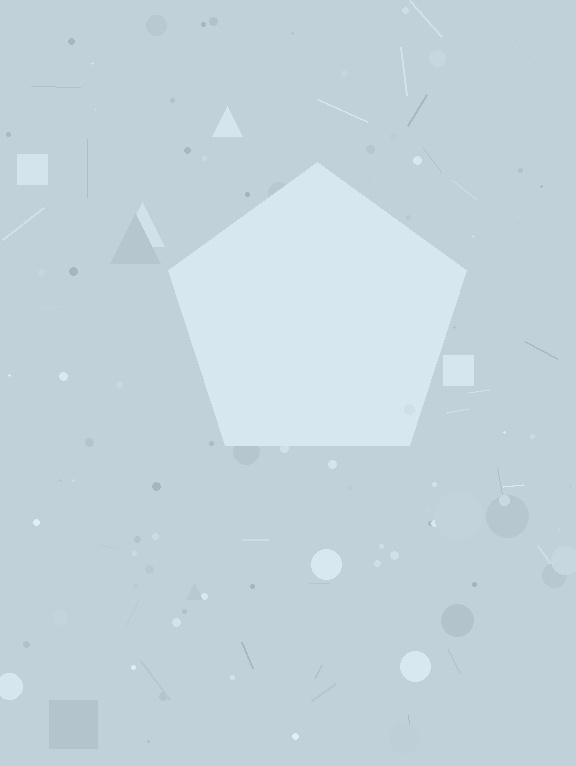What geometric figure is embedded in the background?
A pentagon is embedded in the background.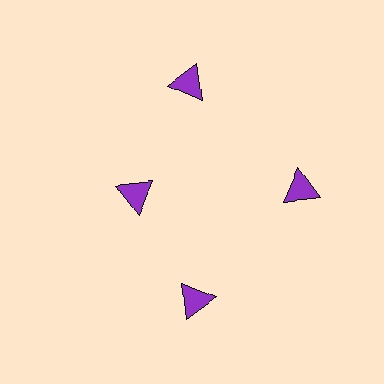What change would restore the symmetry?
The symmetry would be restored by moving it outward, back onto the ring so that all 4 triangles sit at equal angles and equal distance from the center.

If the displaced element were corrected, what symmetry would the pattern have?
It would have 4-fold rotational symmetry — the pattern would map onto itself every 90 degrees.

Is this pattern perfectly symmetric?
No. The 4 purple triangles are arranged in a ring, but one element near the 9 o'clock position is pulled inward toward the center, breaking the 4-fold rotational symmetry.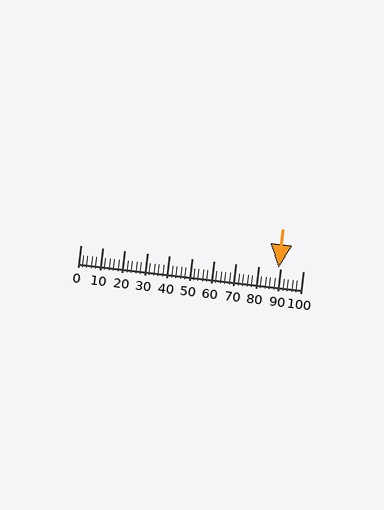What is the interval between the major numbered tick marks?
The major tick marks are spaced 10 units apart.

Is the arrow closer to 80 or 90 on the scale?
The arrow is closer to 90.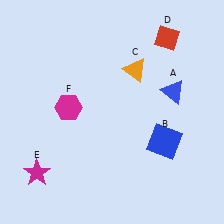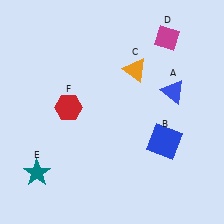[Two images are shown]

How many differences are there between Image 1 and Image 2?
There are 3 differences between the two images.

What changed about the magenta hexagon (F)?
In Image 1, F is magenta. In Image 2, it changed to red.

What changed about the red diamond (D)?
In Image 1, D is red. In Image 2, it changed to magenta.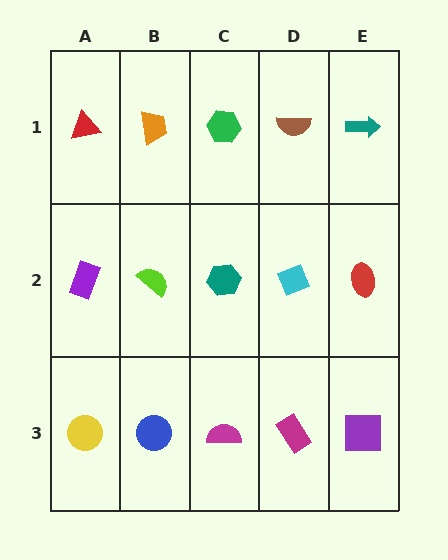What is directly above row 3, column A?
A purple rectangle.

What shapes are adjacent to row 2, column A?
A red triangle (row 1, column A), a yellow circle (row 3, column A), a lime semicircle (row 2, column B).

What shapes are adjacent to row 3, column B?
A lime semicircle (row 2, column B), a yellow circle (row 3, column A), a magenta semicircle (row 3, column C).